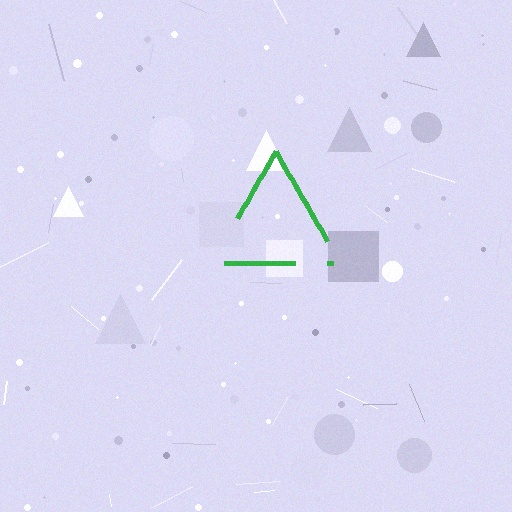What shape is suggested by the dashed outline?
The dashed outline suggests a triangle.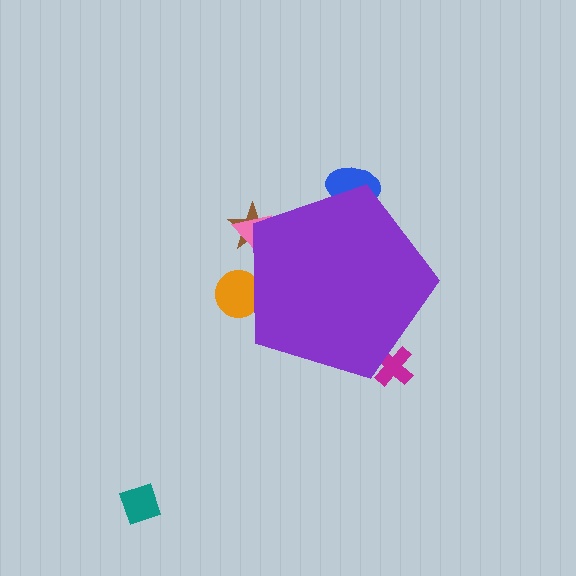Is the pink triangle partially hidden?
Yes, the pink triangle is partially hidden behind the purple pentagon.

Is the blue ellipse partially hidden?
Yes, the blue ellipse is partially hidden behind the purple pentagon.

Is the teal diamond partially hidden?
No, the teal diamond is fully visible.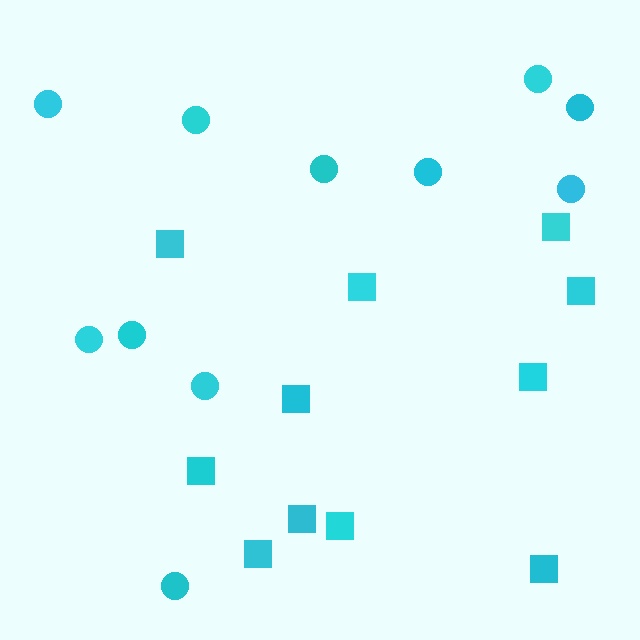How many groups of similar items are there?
There are 2 groups: one group of circles (11) and one group of squares (11).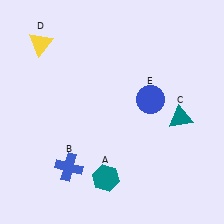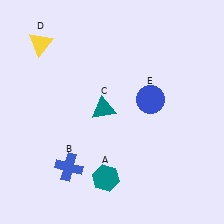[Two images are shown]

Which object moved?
The teal triangle (C) moved left.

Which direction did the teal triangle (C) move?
The teal triangle (C) moved left.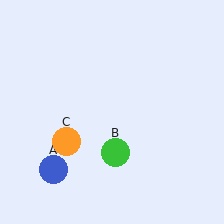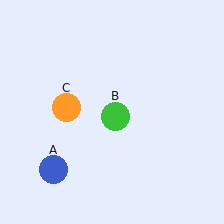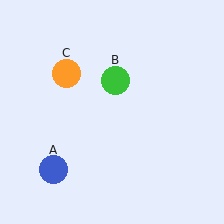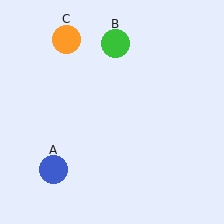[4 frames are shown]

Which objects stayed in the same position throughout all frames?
Blue circle (object A) remained stationary.